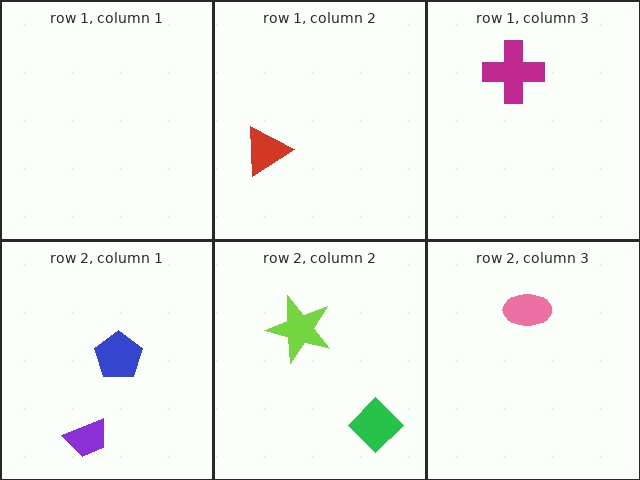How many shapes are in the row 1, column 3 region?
1.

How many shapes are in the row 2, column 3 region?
1.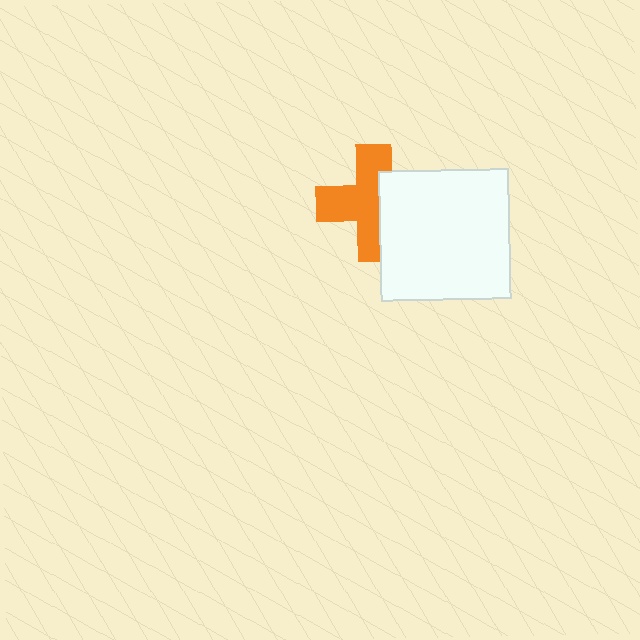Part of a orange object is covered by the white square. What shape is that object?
It is a cross.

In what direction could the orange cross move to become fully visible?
The orange cross could move left. That would shift it out from behind the white square entirely.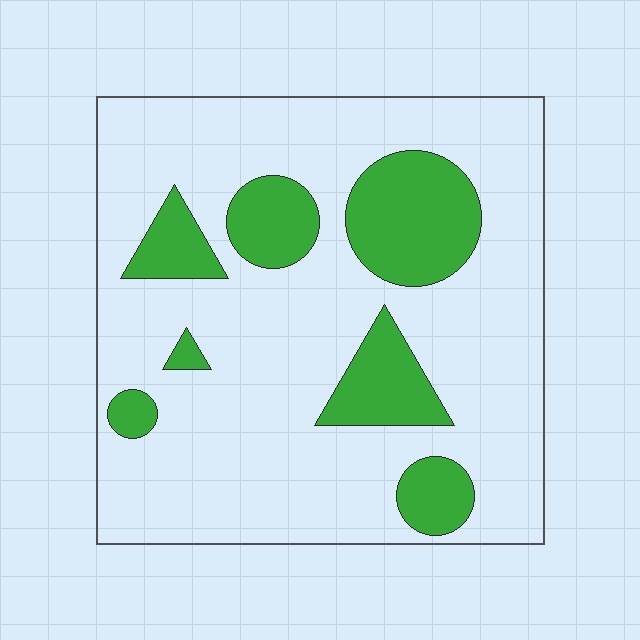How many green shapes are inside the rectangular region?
7.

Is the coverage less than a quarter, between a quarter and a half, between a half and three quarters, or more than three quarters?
Less than a quarter.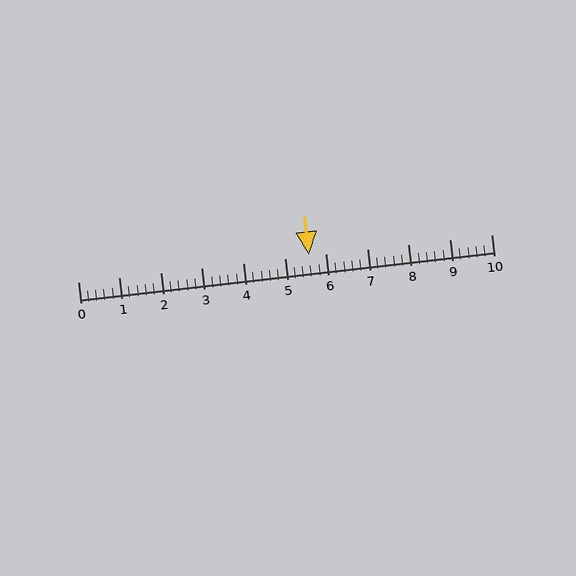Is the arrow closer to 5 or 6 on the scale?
The arrow is closer to 6.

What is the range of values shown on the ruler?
The ruler shows values from 0 to 10.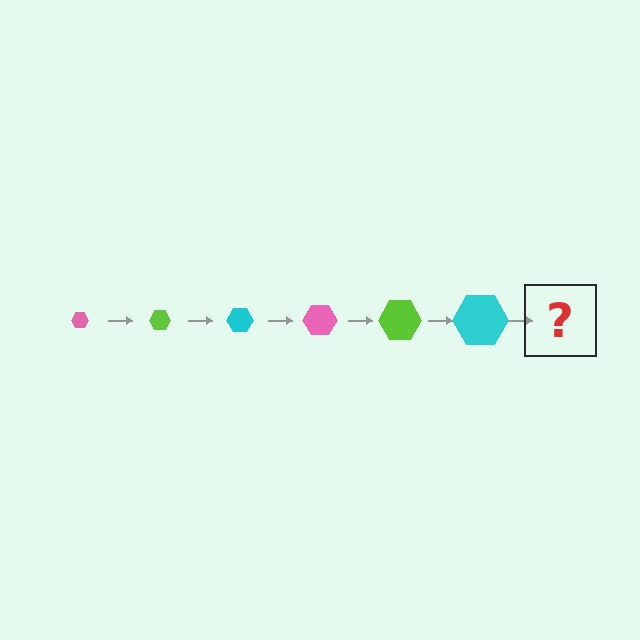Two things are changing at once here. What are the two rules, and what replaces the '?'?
The two rules are that the hexagon grows larger each step and the color cycles through pink, lime, and cyan. The '?' should be a pink hexagon, larger than the previous one.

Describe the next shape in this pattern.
It should be a pink hexagon, larger than the previous one.